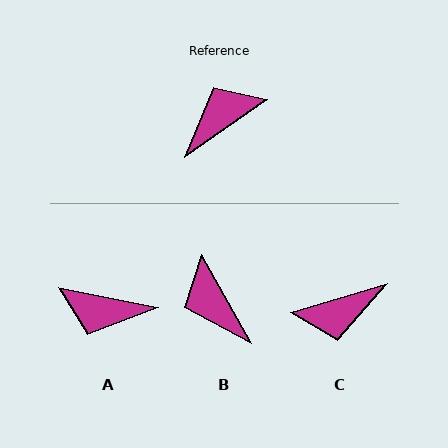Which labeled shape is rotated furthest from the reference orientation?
C, about 162 degrees away.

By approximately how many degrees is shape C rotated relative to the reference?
Approximately 162 degrees counter-clockwise.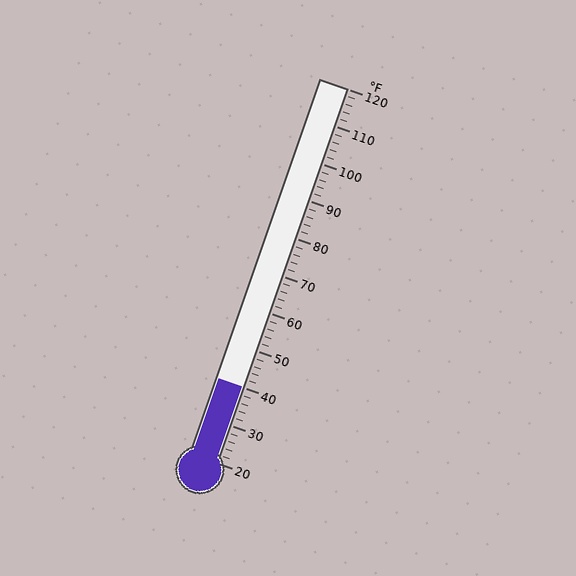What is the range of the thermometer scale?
The thermometer scale ranges from 20°F to 120°F.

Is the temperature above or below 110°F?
The temperature is below 110°F.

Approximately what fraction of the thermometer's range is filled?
The thermometer is filled to approximately 20% of its range.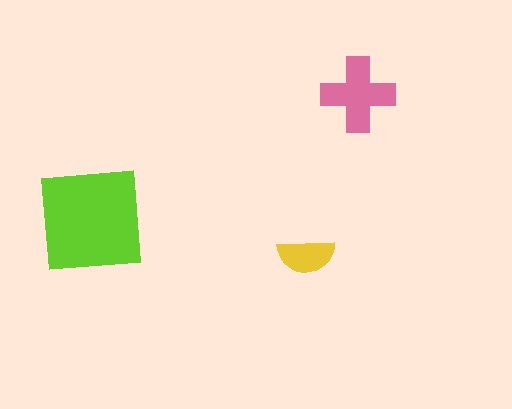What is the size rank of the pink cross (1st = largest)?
2nd.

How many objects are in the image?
There are 3 objects in the image.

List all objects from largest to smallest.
The lime square, the pink cross, the yellow semicircle.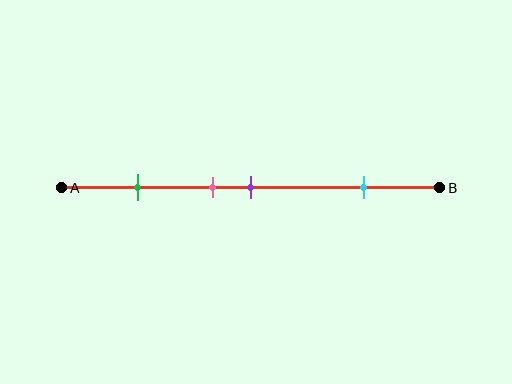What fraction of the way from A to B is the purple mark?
The purple mark is approximately 50% (0.5) of the way from A to B.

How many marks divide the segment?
There are 4 marks dividing the segment.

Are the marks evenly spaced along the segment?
No, the marks are not evenly spaced.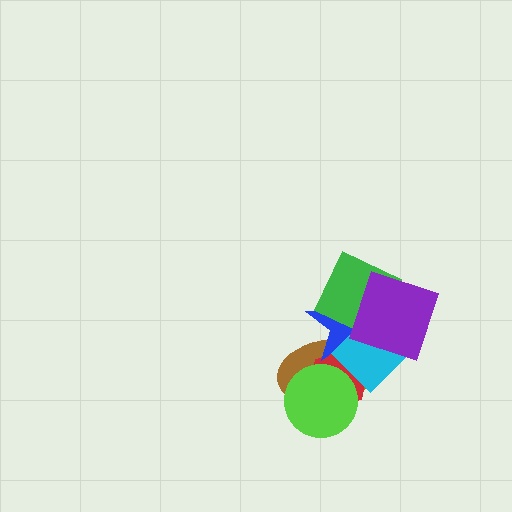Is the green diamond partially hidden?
Yes, it is partially covered by another shape.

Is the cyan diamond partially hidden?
Yes, it is partially covered by another shape.